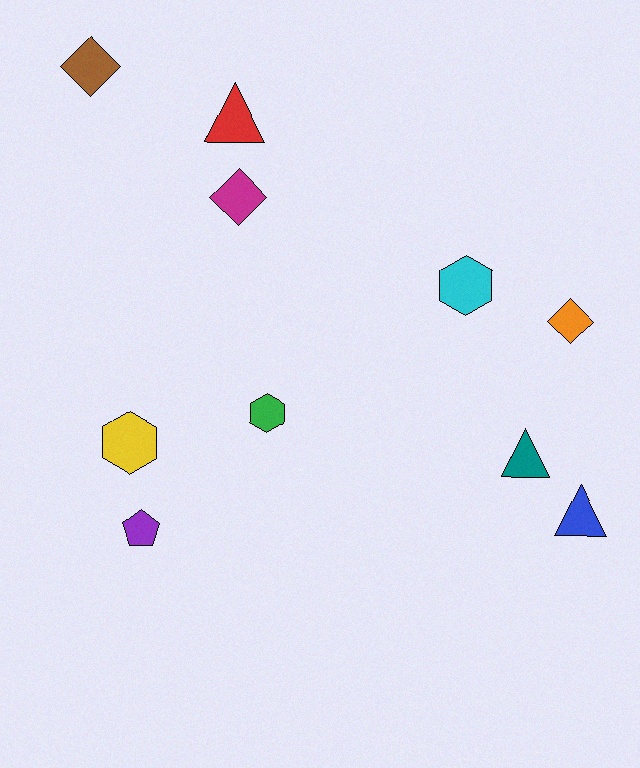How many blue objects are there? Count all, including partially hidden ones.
There is 1 blue object.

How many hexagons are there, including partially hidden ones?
There are 3 hexagons.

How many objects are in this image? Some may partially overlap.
There are 10 objects.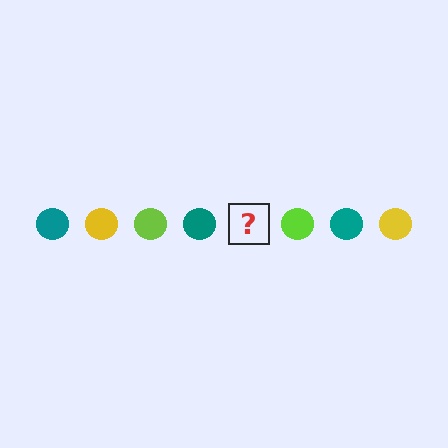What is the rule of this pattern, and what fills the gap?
The rule is that the pattern cycles through teal, yellow, lime circles. The gap should be filled with a yellow circle.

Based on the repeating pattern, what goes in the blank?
The blank should be a yellow circle.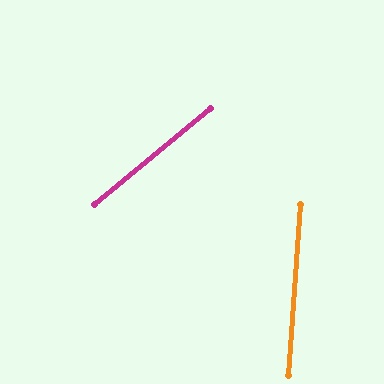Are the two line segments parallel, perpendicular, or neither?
Neither parallel nor perpendicular — they differ by about 46°.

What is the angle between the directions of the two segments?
Approximately 46 degrees.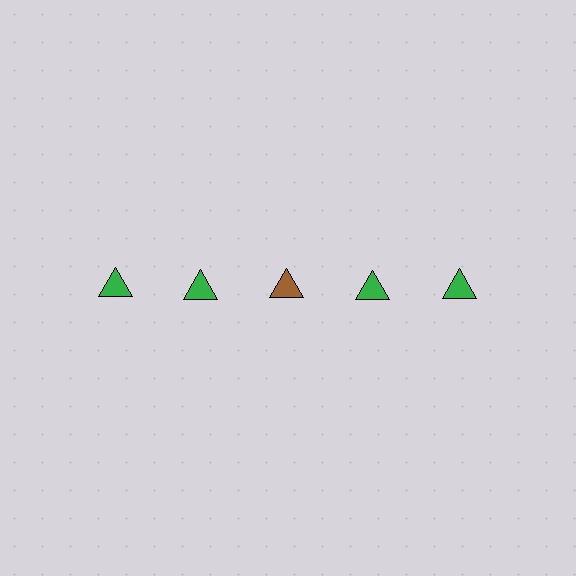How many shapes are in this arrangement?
There are 5 shapes arranged in a grid pattern.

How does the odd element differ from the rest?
It has a different color: brown instead of green.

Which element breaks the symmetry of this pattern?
The brown triangle in the top row, center column breaks the symmetry. All other shapes are green triangles.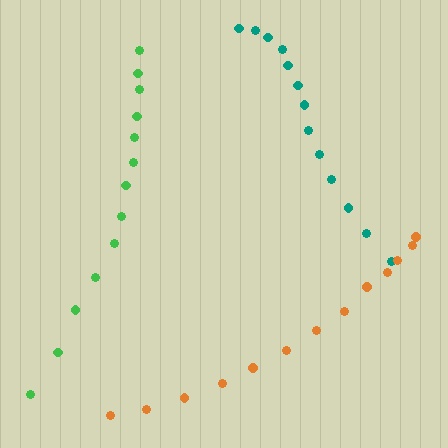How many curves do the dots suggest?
There are 3 distinct paths.